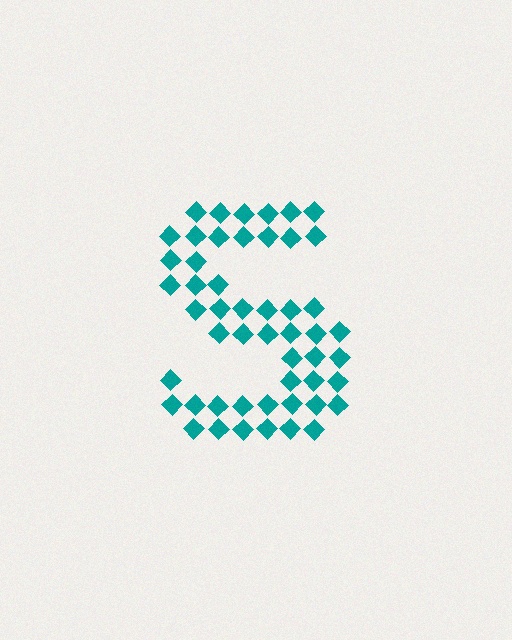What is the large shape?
The large shape is the letter S.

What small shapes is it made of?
It is made of small diamonds.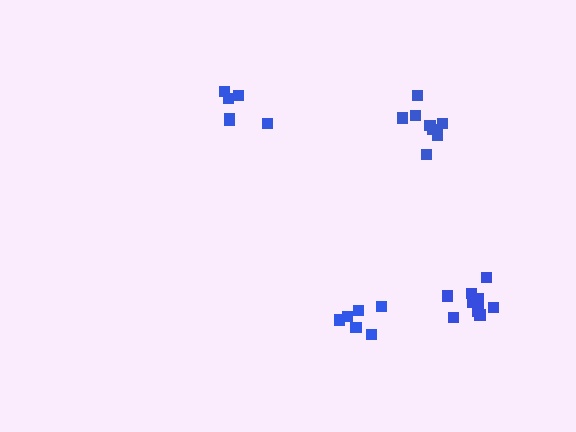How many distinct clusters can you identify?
There are 4 distinct clusters.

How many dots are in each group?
Group 1: 9 dots, Group 2: 6 dots, Group 3: 6 dots, Group 4: 10 dots (31 total).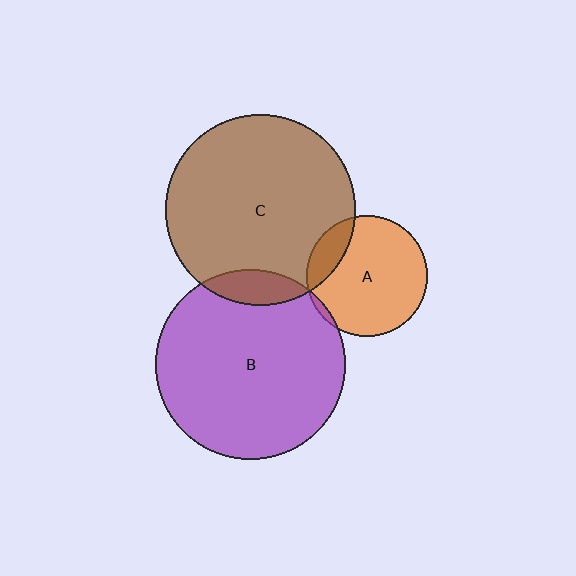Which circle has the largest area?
Circle C (brown).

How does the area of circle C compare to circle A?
Approximately 2.5 times.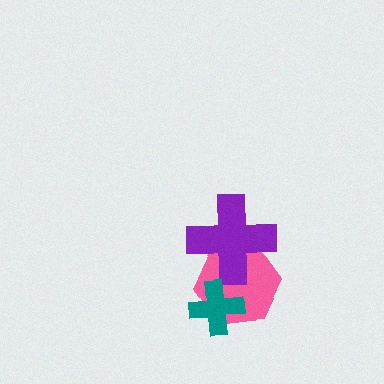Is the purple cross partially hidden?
No, no other shape covers it.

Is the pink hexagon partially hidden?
Yes, it is partially covered by another shape.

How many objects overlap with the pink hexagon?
2 objects overlap with the pink hexagon.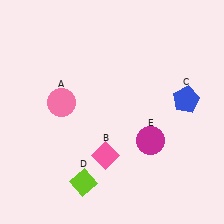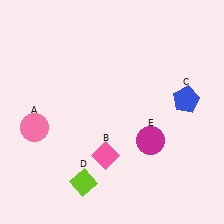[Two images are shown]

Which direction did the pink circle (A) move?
The pink circle (A) moved left.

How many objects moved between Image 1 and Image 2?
1 object moved between the two images.